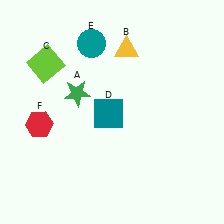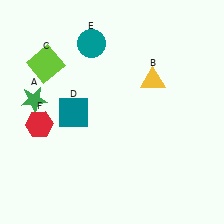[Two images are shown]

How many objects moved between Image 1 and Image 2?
3 objects moved between the two images.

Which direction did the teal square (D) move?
The teal square (D) moved left.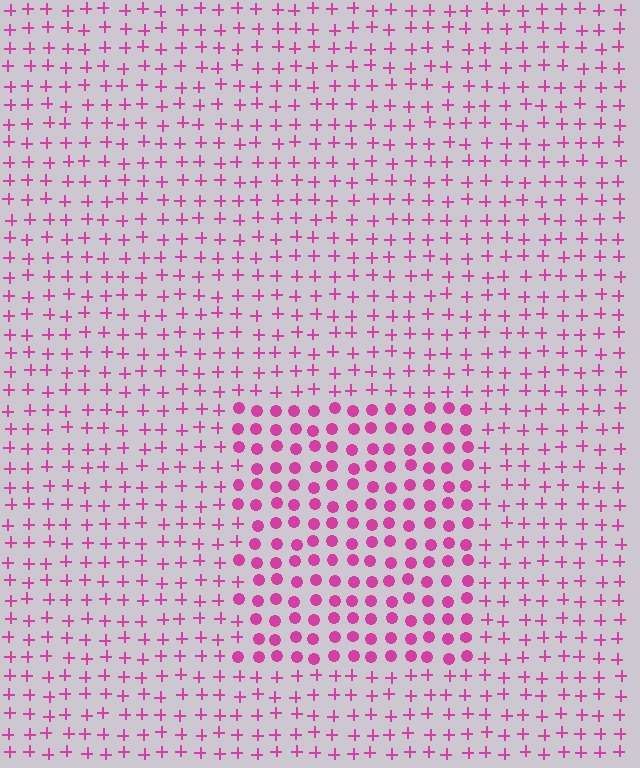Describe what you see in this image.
The image is filled with small magenta elements arranged in a uniform grid. A rectangle-shaped region contains circles, while the surrounding area contains plus signs. The boundary is defined purely by the change in element shape.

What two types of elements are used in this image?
The image uses circles inside the rectangle region and plus signs outside it.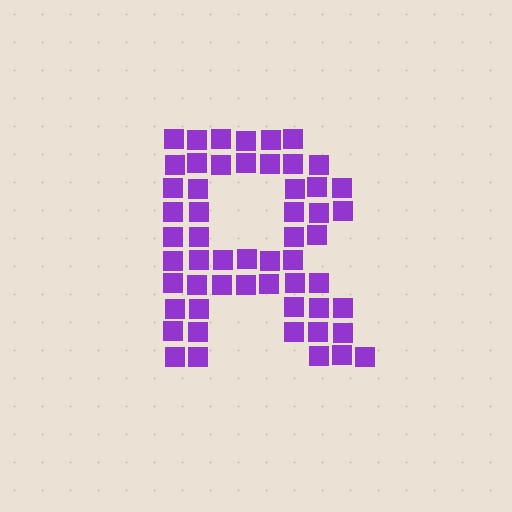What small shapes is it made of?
It is made of small squares.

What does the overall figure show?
The overall figure shows the letter R.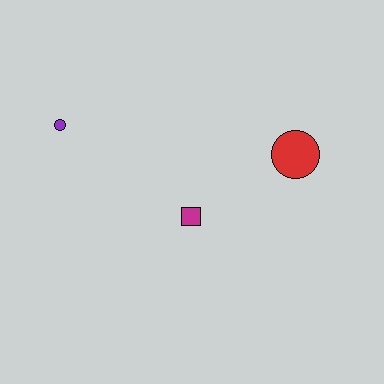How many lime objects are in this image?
There are no lime objects.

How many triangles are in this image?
There are no triangles.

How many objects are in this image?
There are 3 objects.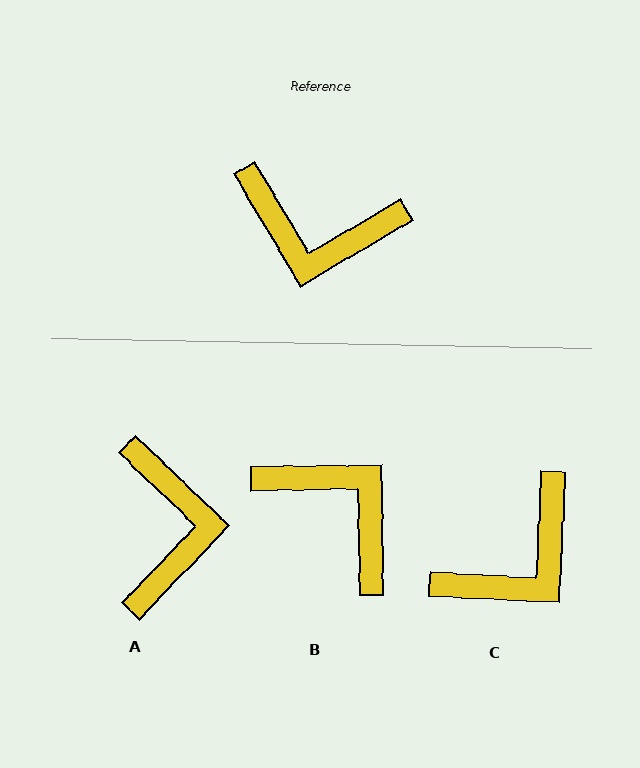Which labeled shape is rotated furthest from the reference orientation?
B, about 150 degrees away.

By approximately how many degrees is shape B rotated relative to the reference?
Approximately 150 degrees counter-clockwise.